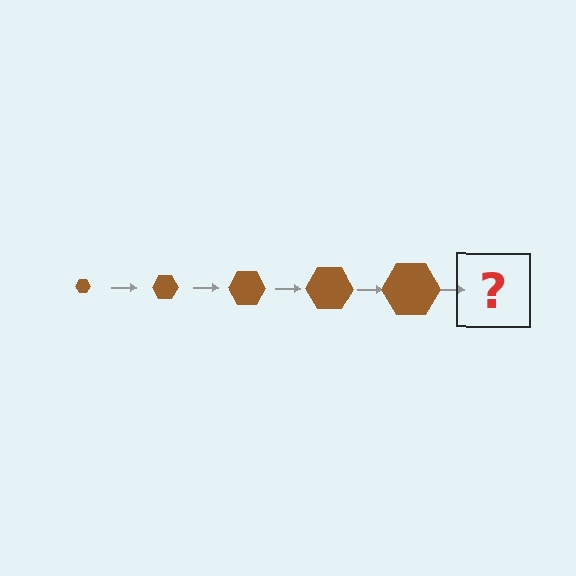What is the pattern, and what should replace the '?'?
The pattern is that the hexagon gets progressively larger each step. The '?' should be a brown hexagon, larger than the previous one.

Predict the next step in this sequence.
The next step is a brown hexagon, larger than the previous one.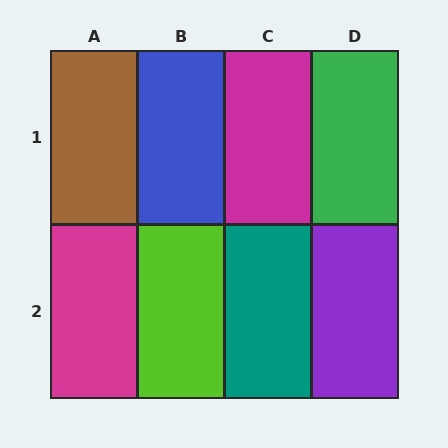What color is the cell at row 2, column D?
Purple.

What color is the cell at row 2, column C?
Teal.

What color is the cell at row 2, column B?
Lime.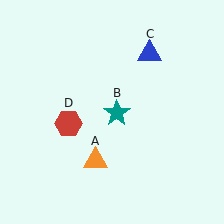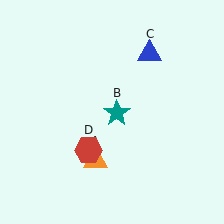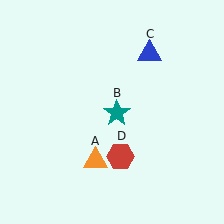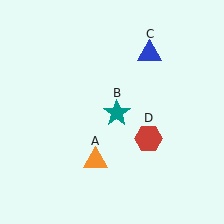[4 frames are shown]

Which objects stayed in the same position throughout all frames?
Orange triangle (object A) and teal star (object B) and blue triangle (object C) remained stationary.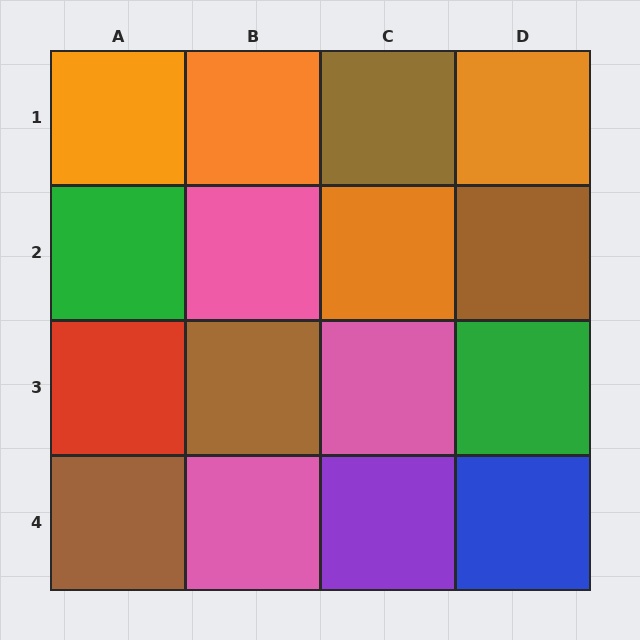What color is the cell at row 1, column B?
Orange.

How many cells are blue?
1 cell is blue.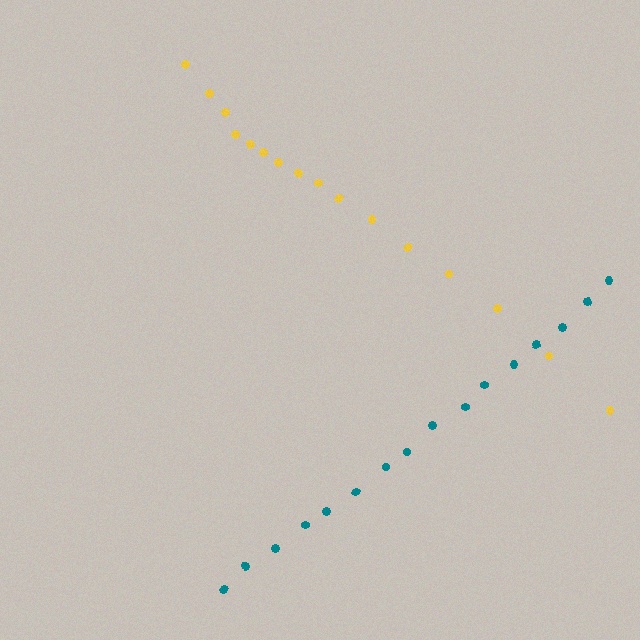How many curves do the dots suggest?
There are 2 distinct paths.